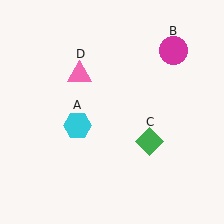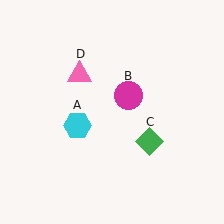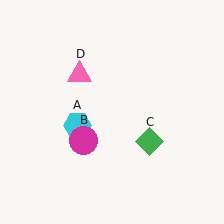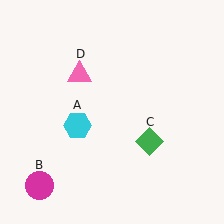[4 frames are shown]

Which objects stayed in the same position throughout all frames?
Cyan hexagon (object A) and green diamond (object C) and pink triangle (object D) remained stationary.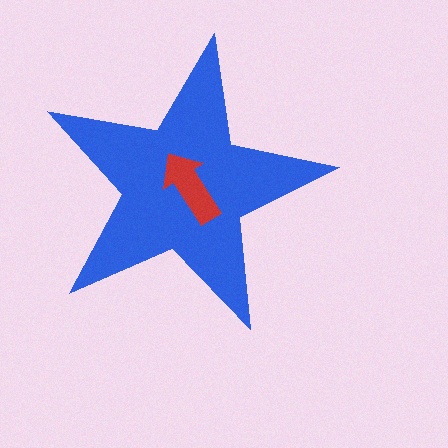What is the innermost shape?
The red arrow.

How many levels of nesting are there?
2.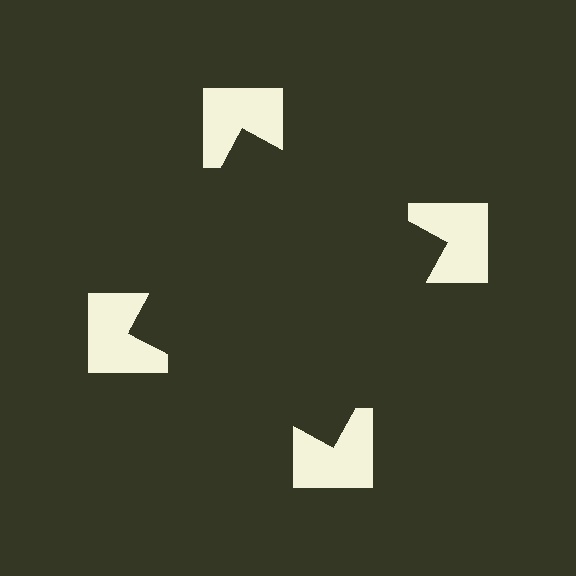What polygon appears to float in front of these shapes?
An illusory square — its edges are inferred from the aligned wedge cuts in the notched squares, not physically drawn.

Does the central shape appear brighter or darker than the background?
It typically appears slightly darker than the background, even though no actual brightness change is drawn.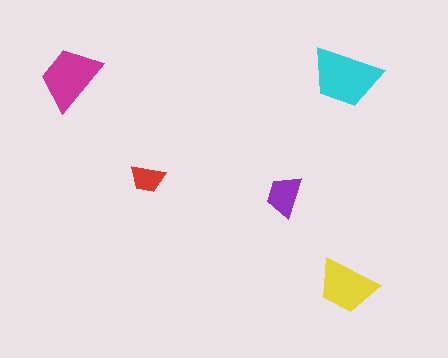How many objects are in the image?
There are 5 objects in the image.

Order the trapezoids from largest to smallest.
the cyan one, the magenta one, the yellow one, the purple one, the red one.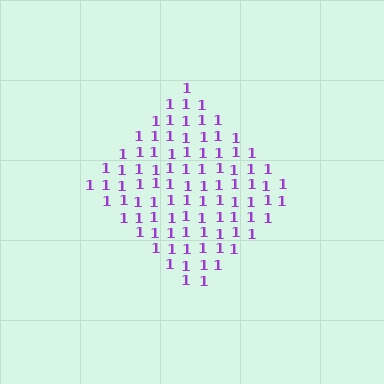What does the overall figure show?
The overall figure shows a diamond.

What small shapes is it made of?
It is made of small digit 1's.